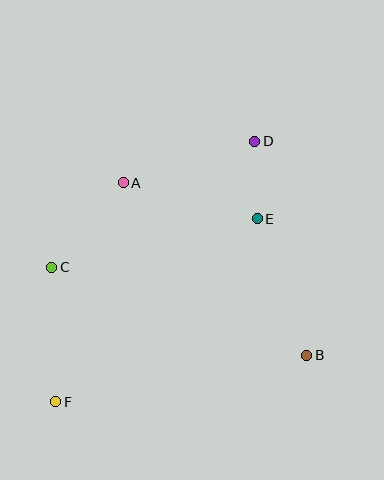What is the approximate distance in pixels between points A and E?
The distance between A and E is approximately 139 pixels.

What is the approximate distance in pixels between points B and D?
The distance between B and D is approximately 220 pixels.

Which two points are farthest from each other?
Points D and F are farthest from each other.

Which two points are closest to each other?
Points D and E are closest to each other.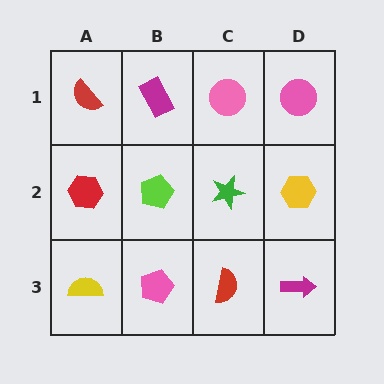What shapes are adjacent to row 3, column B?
A lime pentagon (row 2, column B), a yellow semicircle (row 3, column A), a red semicircle (row 3, column C).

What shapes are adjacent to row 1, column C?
A green star (row 2, column C), a magenta rectangle (row 1, column B), a pink circle (row 1, column D).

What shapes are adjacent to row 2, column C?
A pink circle (row 1, column C), a red semicircle (row 3, column C), a lime pentagon (row 2, column B), a yellow hexagon (row 2, column D).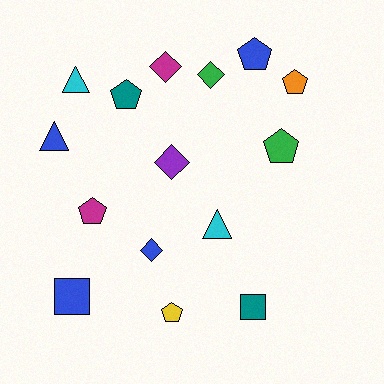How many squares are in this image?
There are 2 squares.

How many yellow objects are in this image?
There is 1 yellow object.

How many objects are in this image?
There are 15 objects.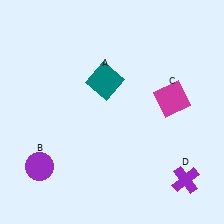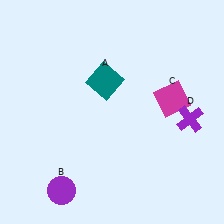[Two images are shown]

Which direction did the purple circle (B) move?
The purple circle (B) moved down.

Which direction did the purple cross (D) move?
The purple cross (D) moved up.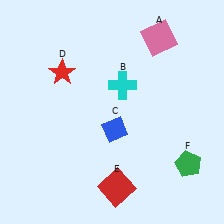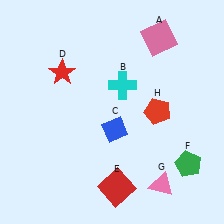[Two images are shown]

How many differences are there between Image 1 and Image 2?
There are 2 differences between the two images.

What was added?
A pink triangle (G), a red pentagon (H) were added in Image 2.